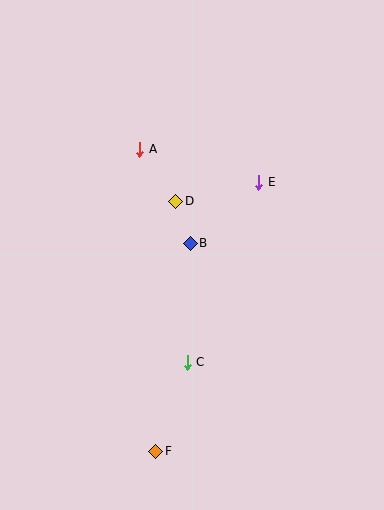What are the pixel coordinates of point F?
Point F is at (156, 451).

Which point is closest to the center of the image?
Point B at (190, 243) is closest to the center.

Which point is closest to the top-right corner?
Point E is closest to the top-right corner.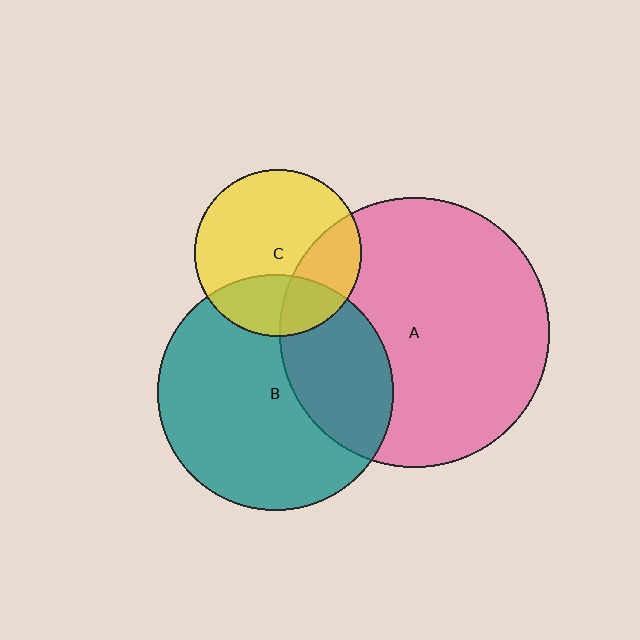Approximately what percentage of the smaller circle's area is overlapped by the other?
Approximately 35%.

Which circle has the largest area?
Circle A (pink).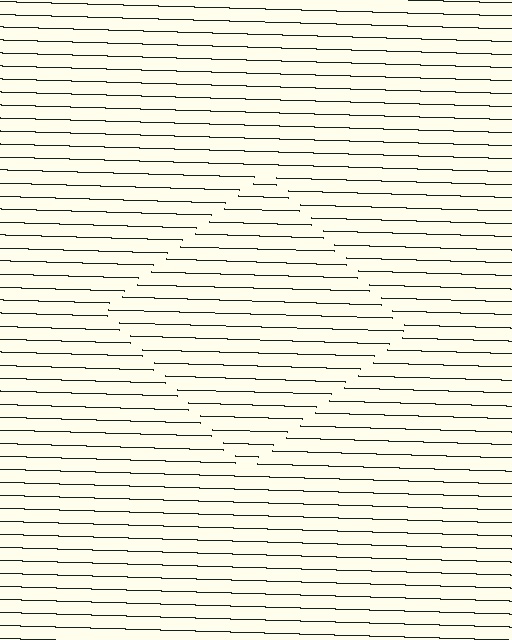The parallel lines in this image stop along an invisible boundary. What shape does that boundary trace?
An illusory square. The interior of the shape contains the same grating, shifted by half a period — the contour is defined by the phase discontinuity where line-ends from the inner and outer gratings abut.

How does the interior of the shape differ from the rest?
The interior of the shape contains the same grating, shifted by half a period — the contour is defined by the phase discontinuity where line-ends from the inner and outer gratings abut.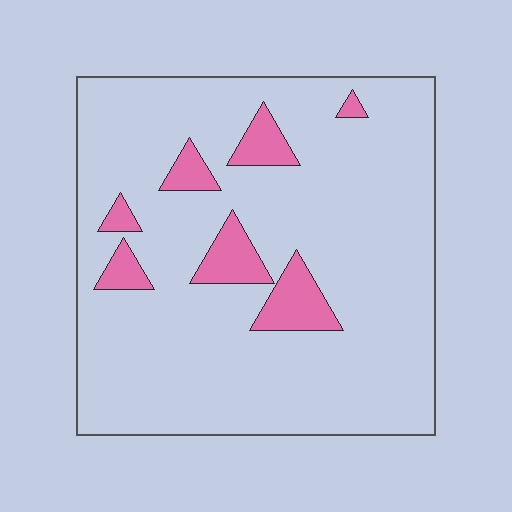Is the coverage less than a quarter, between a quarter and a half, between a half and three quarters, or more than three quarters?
Less than a quarter.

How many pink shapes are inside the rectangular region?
7.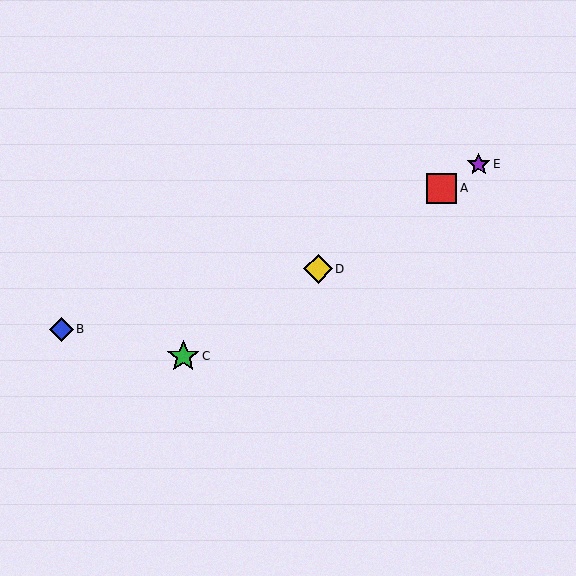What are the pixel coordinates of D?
Object D is at (318, 269).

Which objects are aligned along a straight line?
Objects A, C, D, E are aligned along a straight line.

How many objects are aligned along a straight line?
4 objects (A, C, D, E) are aligned along a straight line.